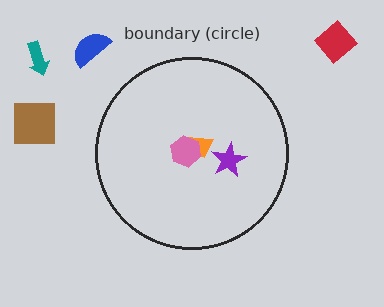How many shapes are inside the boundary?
3 inside, 4 outside.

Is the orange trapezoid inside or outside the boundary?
Inside.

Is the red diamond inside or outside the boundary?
Outside.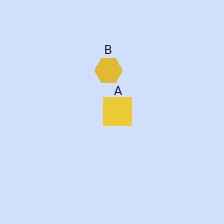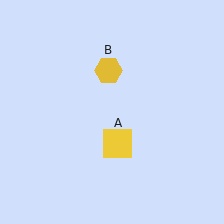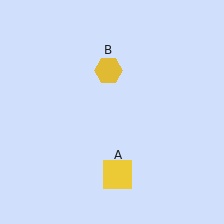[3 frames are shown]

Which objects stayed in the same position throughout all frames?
Yellow hexagon (object B) remained stationary.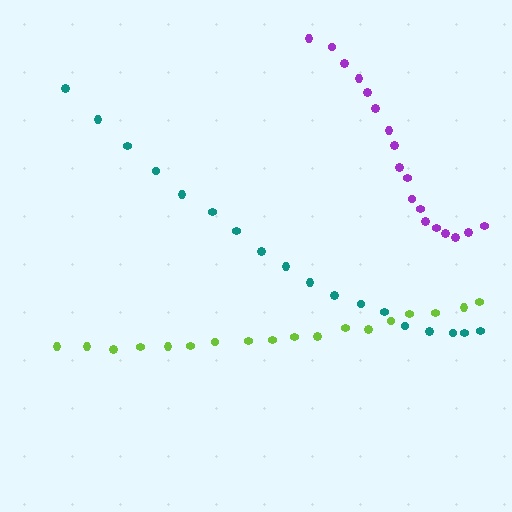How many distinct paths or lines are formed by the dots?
There are 3 distinct paths.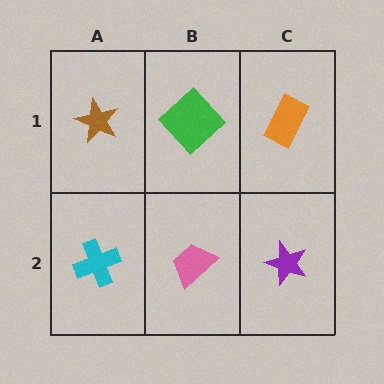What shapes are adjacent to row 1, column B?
A pink trapezoid (row 2, column B), a brown star (row 1, column A), an orange rectangle (row 1, column C).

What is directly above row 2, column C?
An orange rectangle.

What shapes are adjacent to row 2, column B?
A green diamond (row 1, column B), a cyan cross (row 2, column A), a purple star (row 2, column C).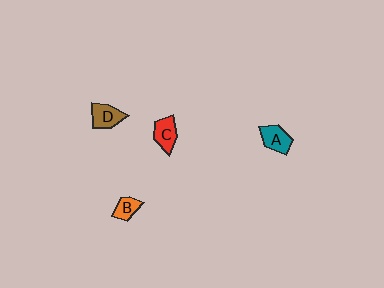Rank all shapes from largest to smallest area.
From largest to smallest: A (teal), C (red), D (brown), B (orange).